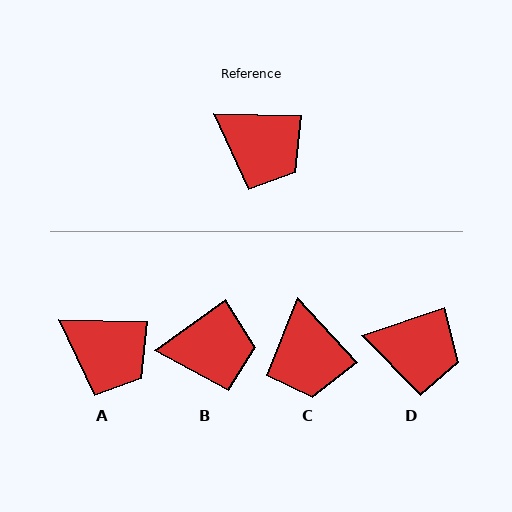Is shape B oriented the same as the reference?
No, it is off by about 37 degrees.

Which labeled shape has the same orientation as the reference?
A.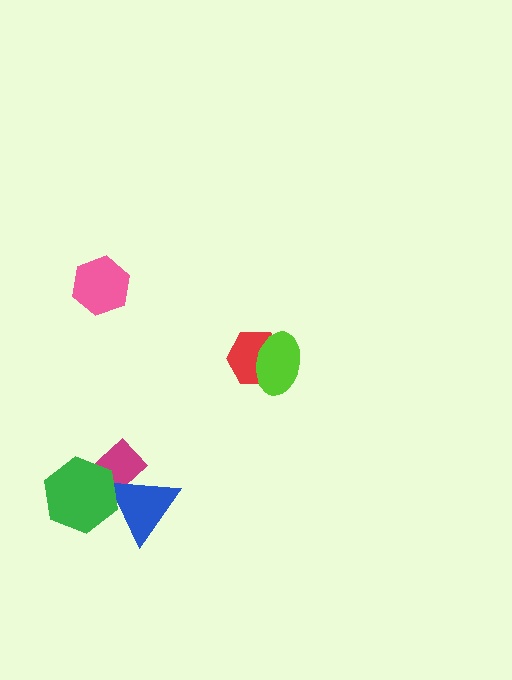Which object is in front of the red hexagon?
The lime ellipse is in front of the red hexagon.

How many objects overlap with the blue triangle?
2 objects overlap with the blue triangle.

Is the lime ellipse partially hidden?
No, no other shape covers it.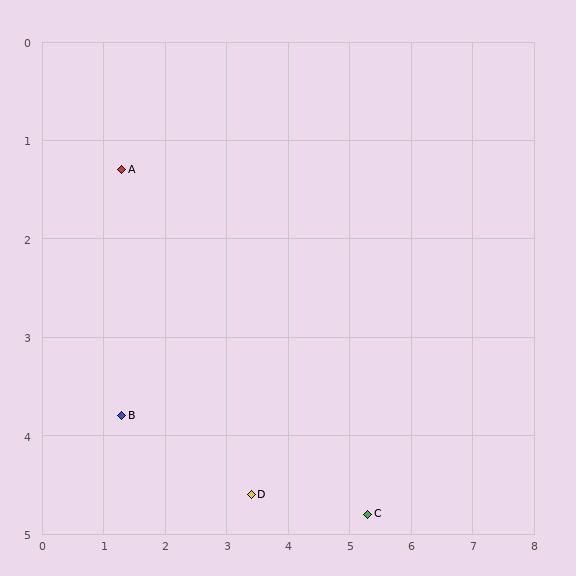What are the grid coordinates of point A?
Point A is at approximately (1.3, 1.3).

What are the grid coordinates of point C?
Point C is at approximately (5.3, 4.8).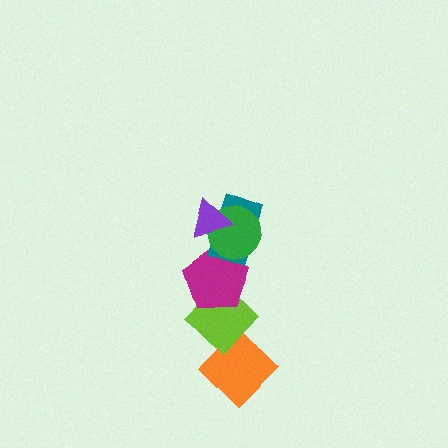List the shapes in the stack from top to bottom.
From top to bottom: the purple triangle, the green circle, the teal rectangle, the magenta pentagon, the lime diamond, the orange diamond.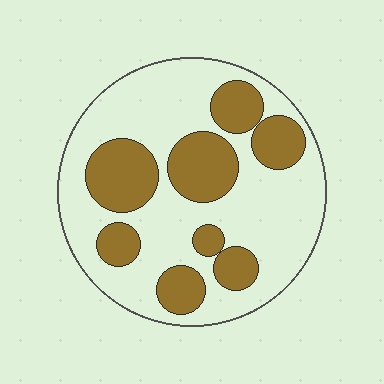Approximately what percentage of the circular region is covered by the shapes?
Approximately 35%.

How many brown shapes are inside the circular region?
8.